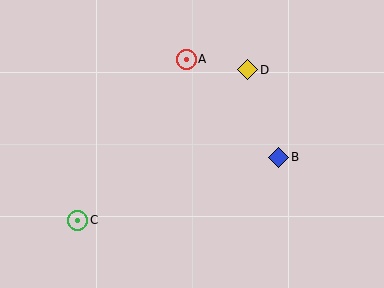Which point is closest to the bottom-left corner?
Point C is closest to the bottom-left corner.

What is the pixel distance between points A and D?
The distance between A and D is 62 pixels.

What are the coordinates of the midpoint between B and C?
The midpoint between B and C is at (178, 189).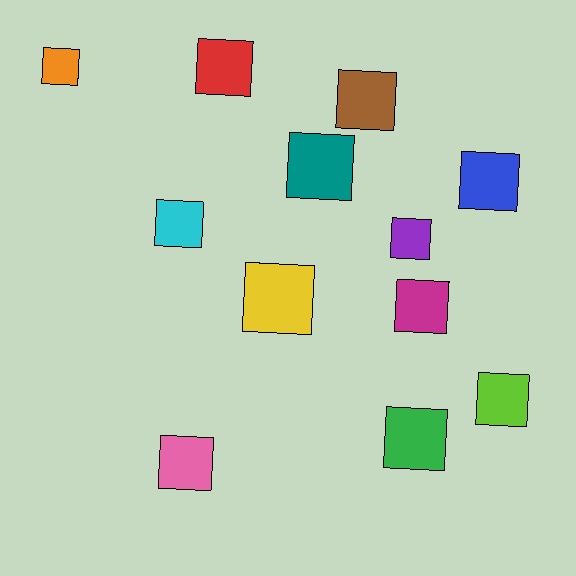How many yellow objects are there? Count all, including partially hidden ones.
There is 1 yellow object.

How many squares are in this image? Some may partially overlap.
There are 12 squares.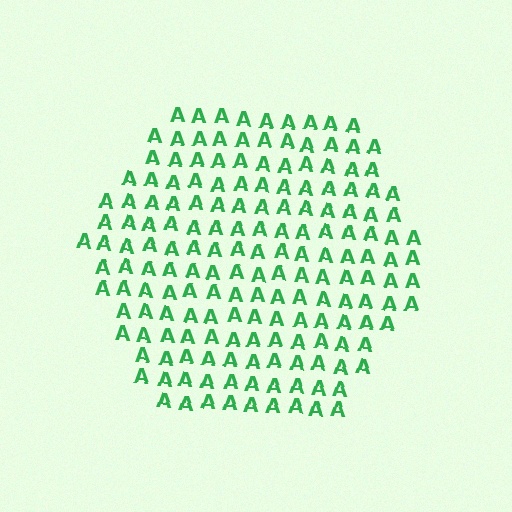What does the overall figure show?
The overall figure shows a hexagon.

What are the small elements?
The small elements are letter A's.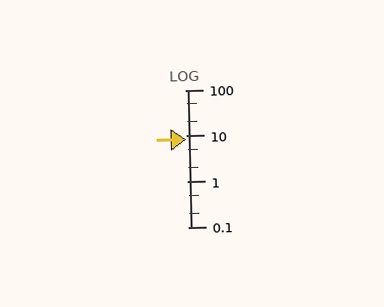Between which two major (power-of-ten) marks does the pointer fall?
The pointer is between 1 and 10.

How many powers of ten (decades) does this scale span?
The scale spans 3 decades, from 0.1 to 100.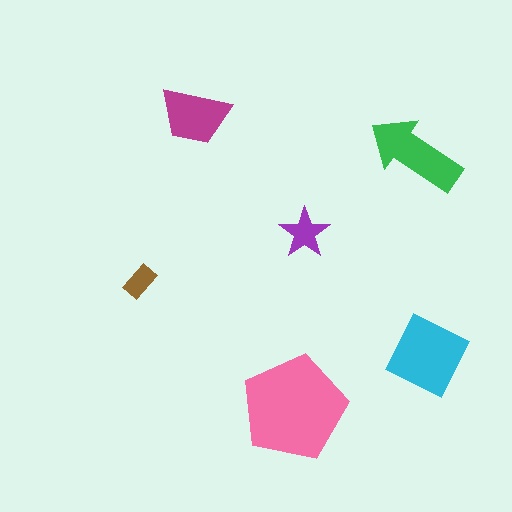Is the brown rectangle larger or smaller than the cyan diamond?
Smaller.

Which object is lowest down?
The pink pentagon is bottommost.